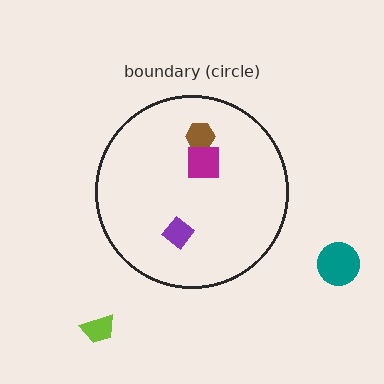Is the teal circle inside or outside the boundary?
Outside.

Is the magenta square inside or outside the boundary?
Inside.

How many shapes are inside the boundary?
3 inside, 2 outside.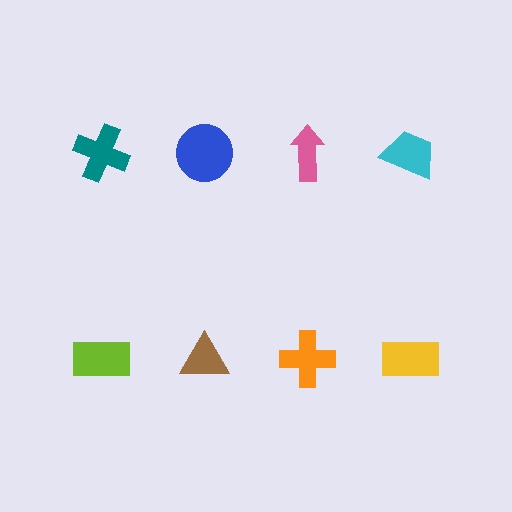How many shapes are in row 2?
4 shapes.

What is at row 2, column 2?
A brown triangle.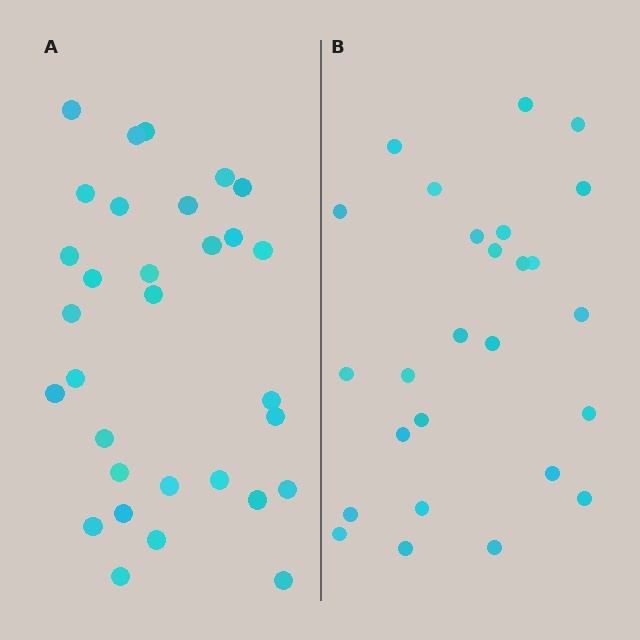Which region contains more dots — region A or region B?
Region A (the left region) has more dots.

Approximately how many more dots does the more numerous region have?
Region A has about 5 more dots than region B.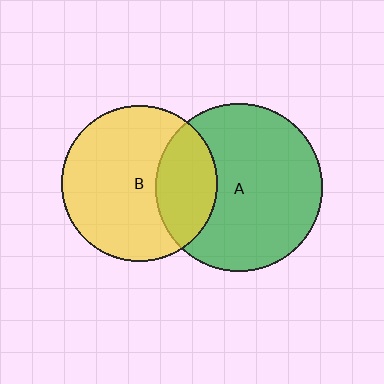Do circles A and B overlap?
Yes.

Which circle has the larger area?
Circle A (green).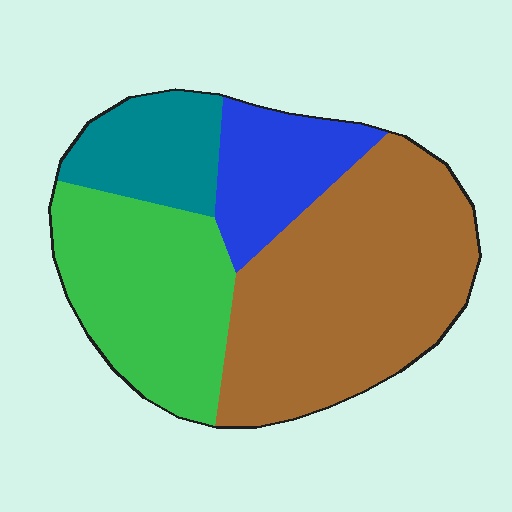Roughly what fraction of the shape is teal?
Teal covers 13% of the shape.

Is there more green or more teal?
Green.